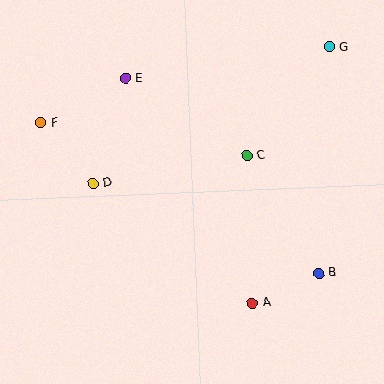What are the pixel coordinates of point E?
Point E is at (126, 78).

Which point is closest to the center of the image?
Point C at (247, 155) is closest to the center.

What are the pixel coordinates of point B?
Point B is at (319, 273).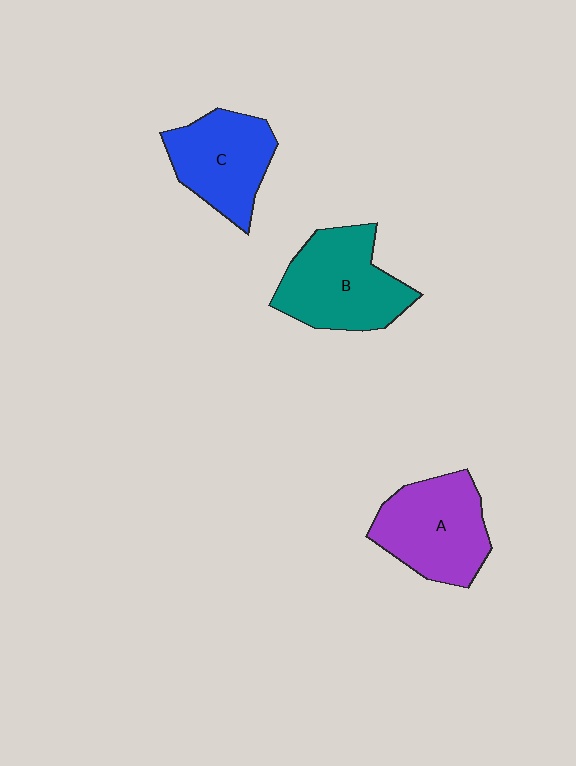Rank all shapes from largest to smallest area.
From largest to smallest: B (teal), A (purple), C (blue).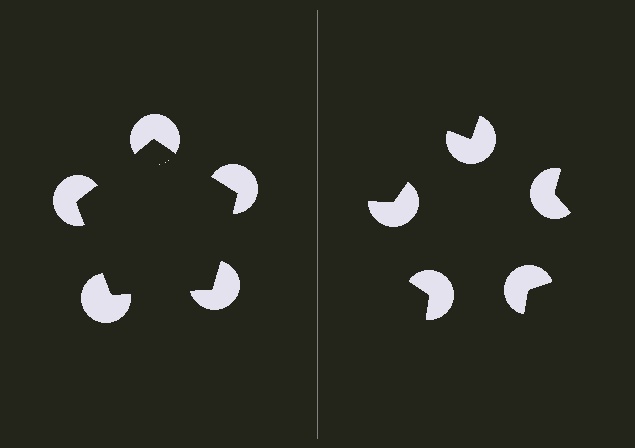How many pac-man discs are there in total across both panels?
10 — 5 on each side.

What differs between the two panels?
The pac-man discs are positioned identically on both sides; only the wedge orientations differ. On the left they align to a pentagon; on the right they are misaligned.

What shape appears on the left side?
An illusory pentagon.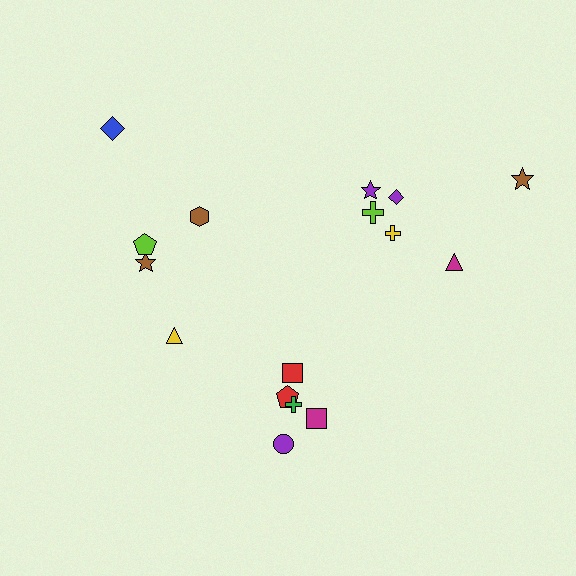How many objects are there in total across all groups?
There are 16 objects.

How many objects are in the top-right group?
There are 6 objects.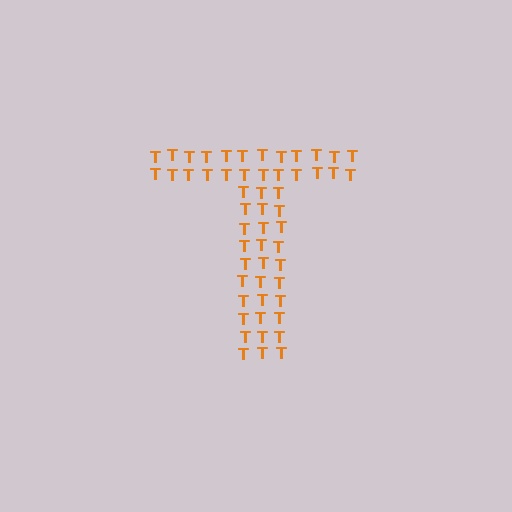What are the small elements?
The small elements are letter T's.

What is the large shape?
The large shape is the letter T.